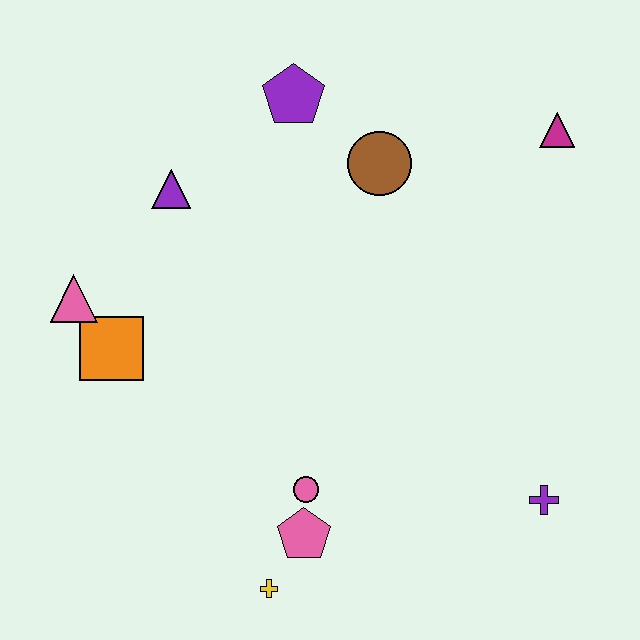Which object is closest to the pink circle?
The pink pentagon is closest to the pink circle.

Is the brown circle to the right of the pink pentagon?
Yes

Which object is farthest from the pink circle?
The magenta triangle is farthest from the pink circle.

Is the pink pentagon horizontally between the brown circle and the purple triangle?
Yes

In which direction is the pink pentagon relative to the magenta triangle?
The pink pentagon is below the magenta triangle.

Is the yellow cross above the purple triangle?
No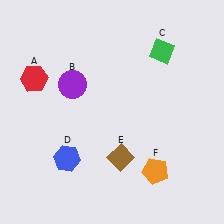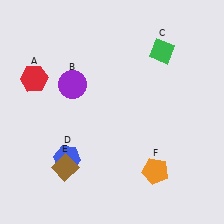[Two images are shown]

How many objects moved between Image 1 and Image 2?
1 object moved between the two images.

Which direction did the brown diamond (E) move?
The brown diamond (E) moved left.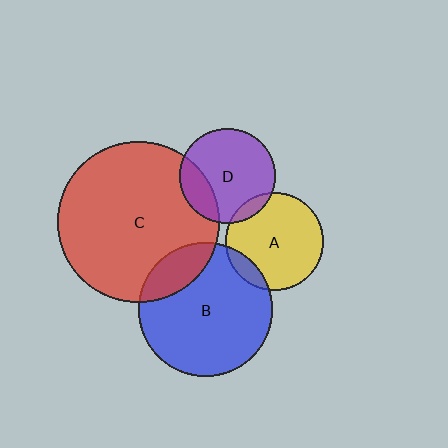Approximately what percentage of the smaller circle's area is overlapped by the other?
Approximately 10%.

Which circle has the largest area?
Circle C (red).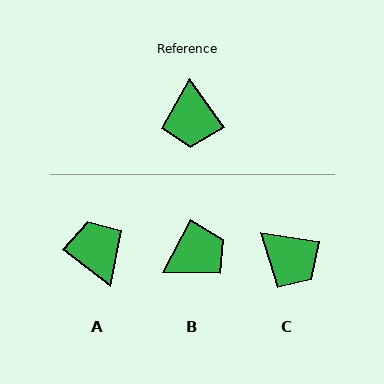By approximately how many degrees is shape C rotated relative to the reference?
Approximately 47 degrees counter-clockwise.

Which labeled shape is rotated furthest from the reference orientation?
A, about 162 degrees away.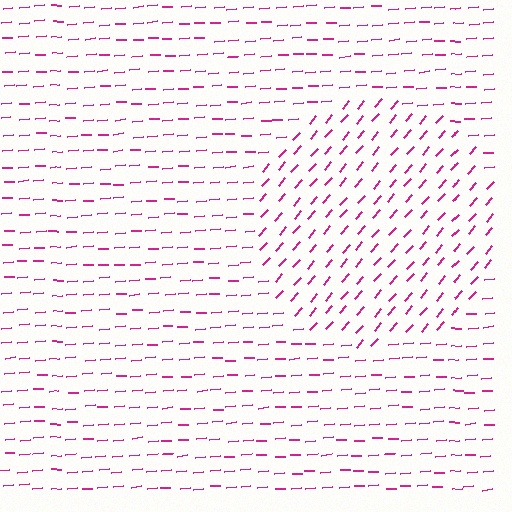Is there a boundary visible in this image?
Yes, there is a texture boundary formed by a change in line orientation.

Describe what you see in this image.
The image is filled with small magenta line segments. A circle region in the image has lines oriented differently from the surrounding lines, creating a visible texture boundary.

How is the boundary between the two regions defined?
The boundary is defined purely by a change in line orientation (approximately 45 degrees difference). All lines are the same color and thickness.